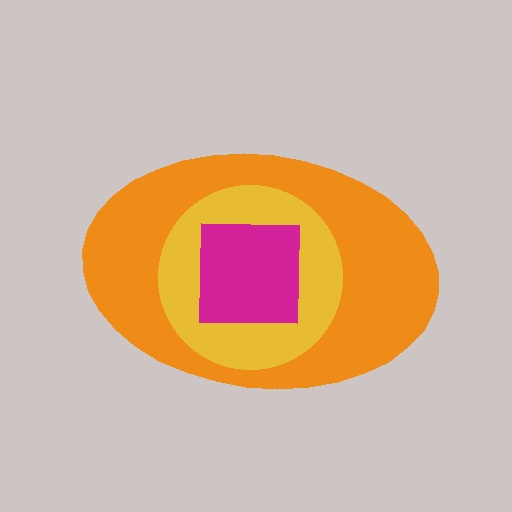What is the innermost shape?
The magenta square.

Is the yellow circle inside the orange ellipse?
Yes.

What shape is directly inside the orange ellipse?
The yellow circle.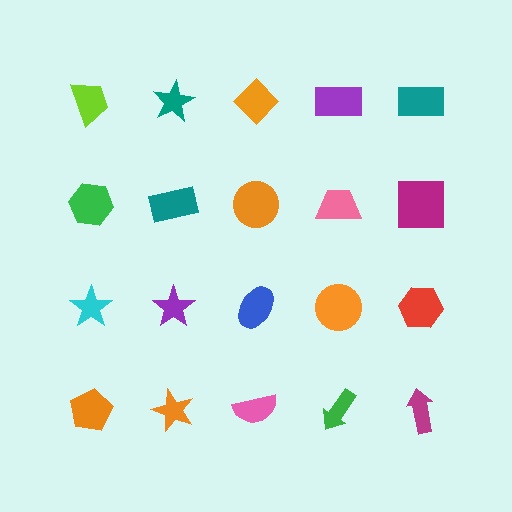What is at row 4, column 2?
An orange star.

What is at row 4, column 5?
A magenta arrow.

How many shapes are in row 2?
5 shapes.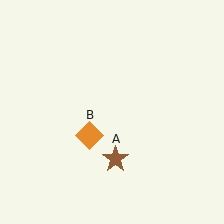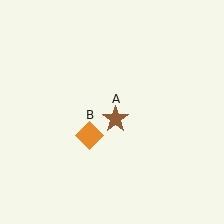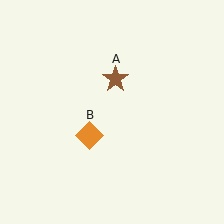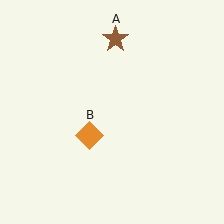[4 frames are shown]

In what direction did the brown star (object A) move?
The brown star (object A) moved up.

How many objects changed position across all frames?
1 object changed position: brown star (object A).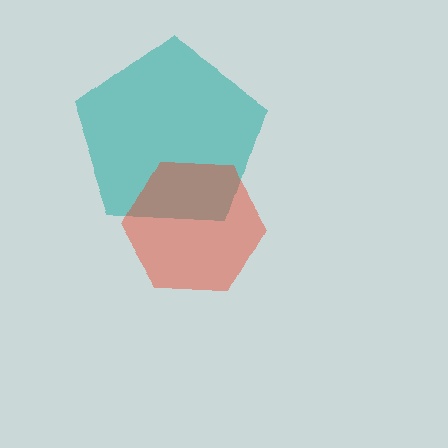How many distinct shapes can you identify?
There are 2 distinct shapes: a teal pentagon, a red hexagon.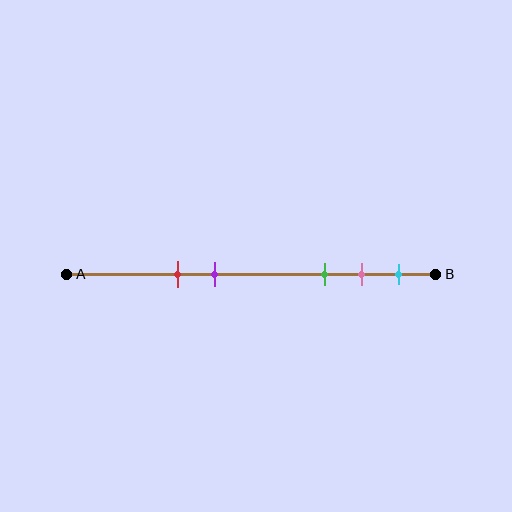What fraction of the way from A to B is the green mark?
The green mark is approximately 70% (0.7) of the way from A to B.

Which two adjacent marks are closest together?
The pink and cyan marks are the closest adjacent pair.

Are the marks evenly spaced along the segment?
No, the marks are not evenly spaced.